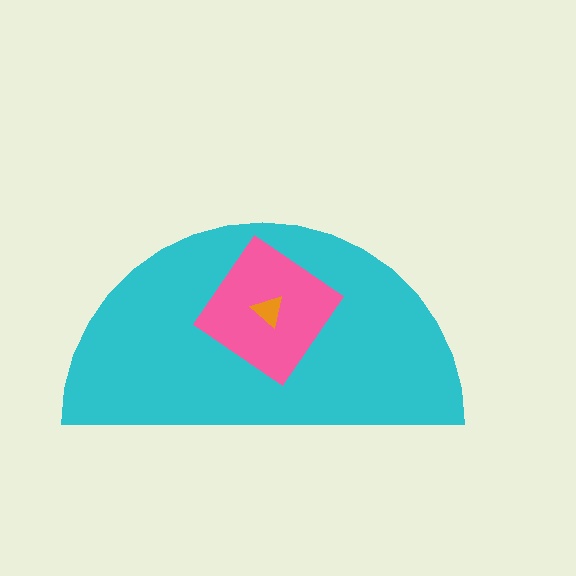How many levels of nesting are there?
3.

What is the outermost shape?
The cyan semicircle.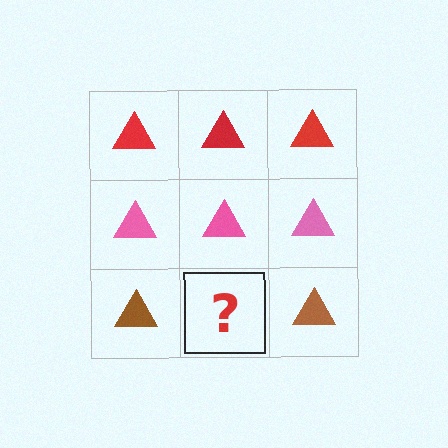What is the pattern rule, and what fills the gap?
The rule is that each row has a consistent color. The gap should be filled with a brown triangle.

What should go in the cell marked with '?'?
The missing cell should contain a brown triangle.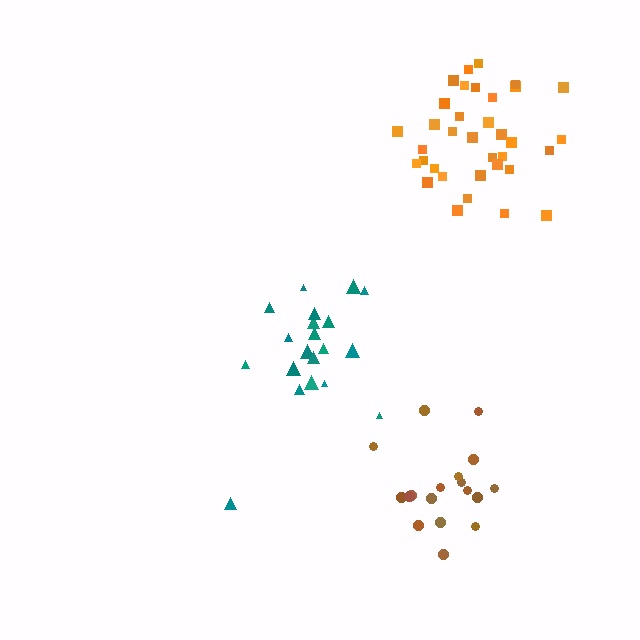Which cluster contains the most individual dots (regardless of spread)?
Orange (35).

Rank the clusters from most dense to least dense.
orange, brown, teal.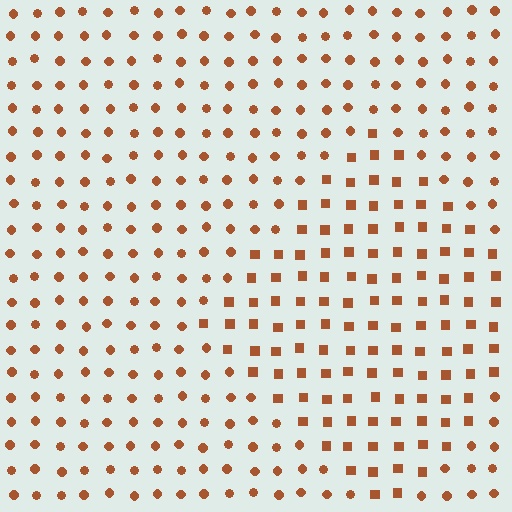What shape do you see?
I see a diamond.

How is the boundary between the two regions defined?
The boundary is defined by a change in element shape: squares inside vs. circles outside. All elements share the same color and spacing.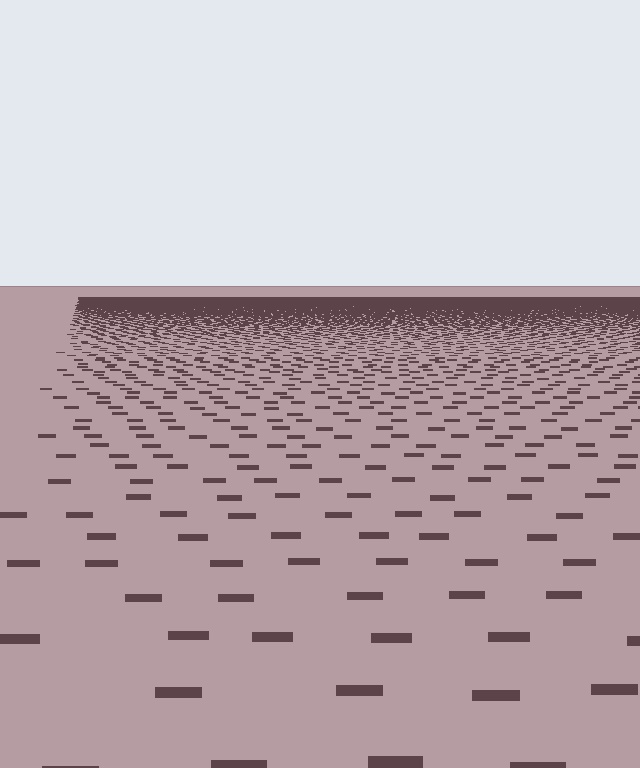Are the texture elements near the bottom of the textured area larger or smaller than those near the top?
Larger. Near the bottom, elements are closer to the viewer and appear at a bigger on-screen size.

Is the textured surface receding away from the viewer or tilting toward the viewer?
The surface is receding away from the viewer. Texture elements get smaller and denser toward the top.